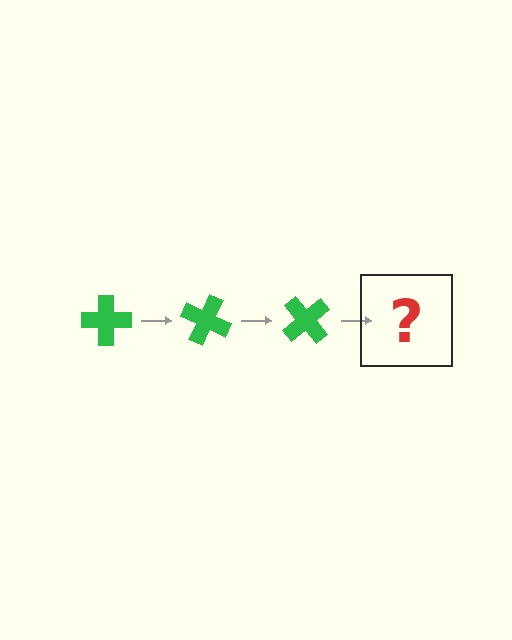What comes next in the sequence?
The next element should be a green cross rotated 75 degrees.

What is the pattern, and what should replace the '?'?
The pattern is that the cross rotates 25 degrees each step. The '?' should be a green cross rotated 75 degrees.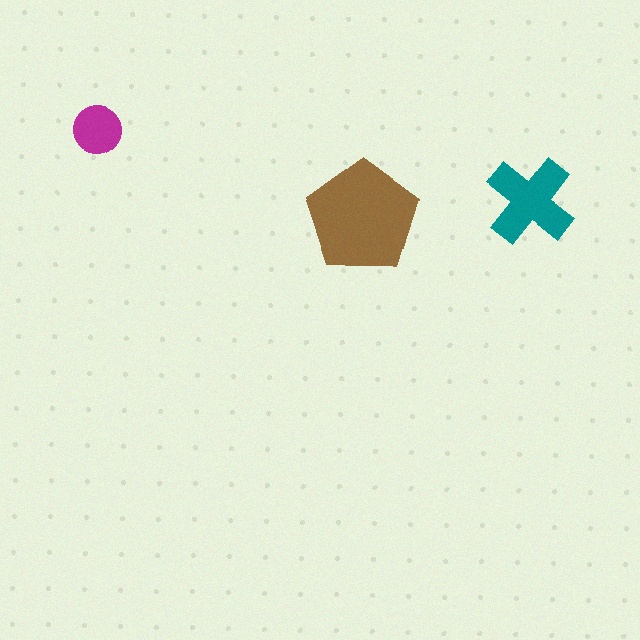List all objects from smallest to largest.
The magenta circle, the teal cross, the brown pentagon.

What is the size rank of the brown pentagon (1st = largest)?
1st.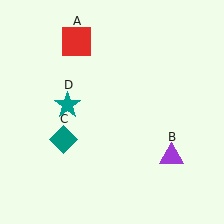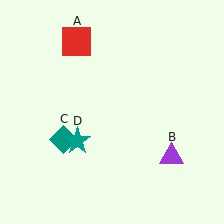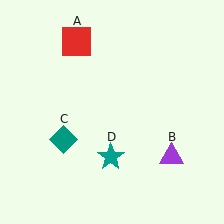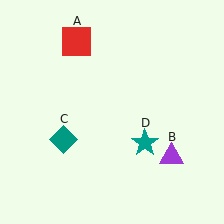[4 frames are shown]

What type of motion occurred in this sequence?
The teal star (object D) rotated counterclockwise around the center of the scene.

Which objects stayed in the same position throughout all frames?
Red square (object A) and purple triangle (object B) and teal diamond (object C) remained stationary.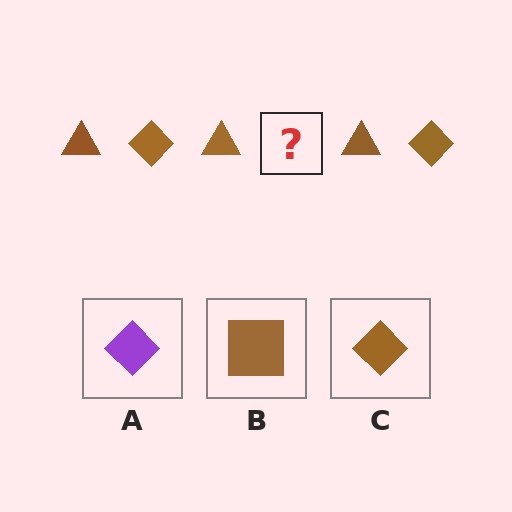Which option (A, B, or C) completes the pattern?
C.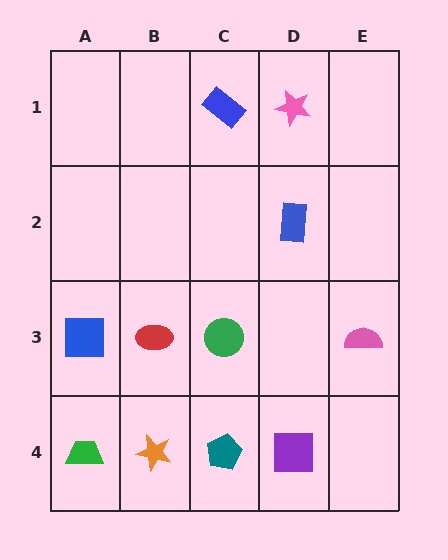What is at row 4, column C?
A teal pentagon.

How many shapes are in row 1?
2 shapes.